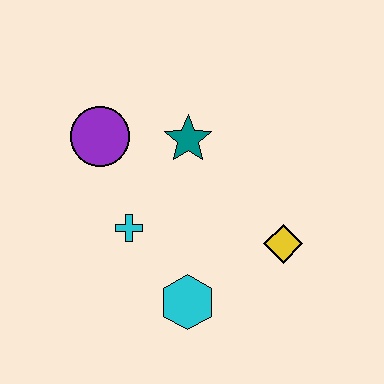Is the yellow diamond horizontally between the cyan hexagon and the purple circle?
No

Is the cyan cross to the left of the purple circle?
No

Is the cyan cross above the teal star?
No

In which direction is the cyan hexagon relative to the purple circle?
The cyan hexagon is below the purple circle.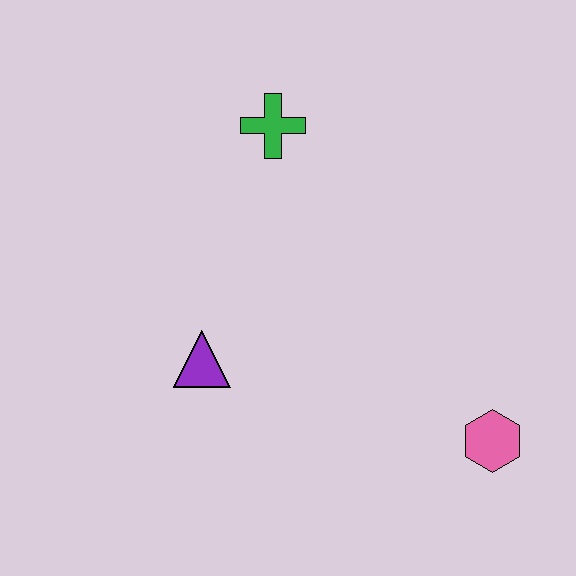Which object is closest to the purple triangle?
The green cross is closest to the purple triangle.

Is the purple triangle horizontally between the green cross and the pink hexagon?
No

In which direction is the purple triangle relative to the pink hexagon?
The purple triangle is to the left of the pink hexagon.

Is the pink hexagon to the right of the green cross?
Yes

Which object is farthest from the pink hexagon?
The green cross is farthest from the pink hexagon.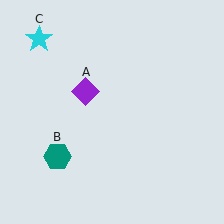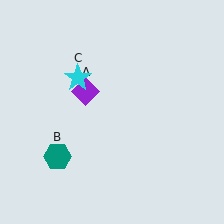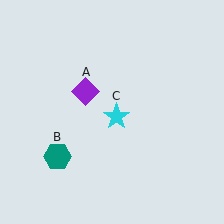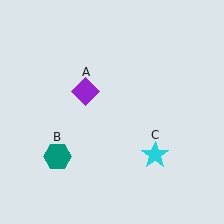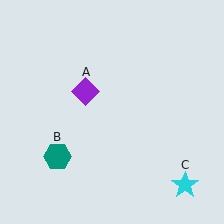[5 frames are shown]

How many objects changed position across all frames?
1 object changed position: cyan star (object C).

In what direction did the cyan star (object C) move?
The cyan star (object C) moved down and to the right.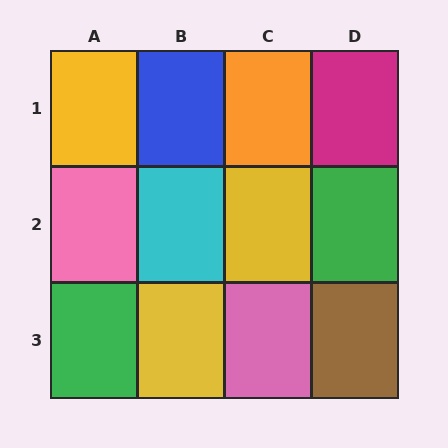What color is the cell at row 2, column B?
Cyan.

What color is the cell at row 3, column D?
Brown.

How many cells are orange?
1 cell is orange.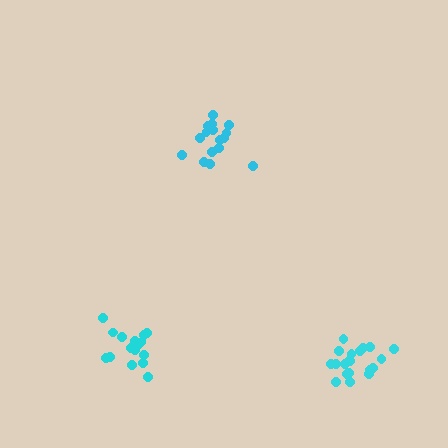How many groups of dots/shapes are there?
There are 3 groups.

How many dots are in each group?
Group 1: 16 dots, Group 2: 20 dots, Group 3: 17 dots (53 total).